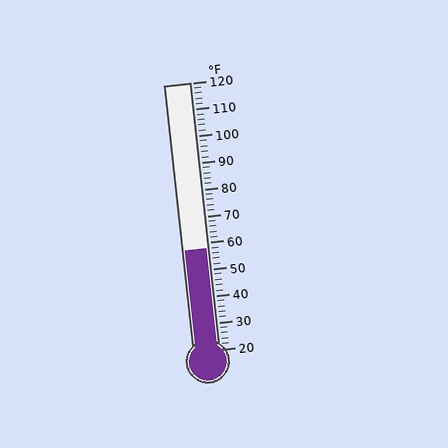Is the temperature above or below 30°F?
The temperature is above 30°F.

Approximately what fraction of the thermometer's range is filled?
The thermometer is filled to approximately 40% of its range.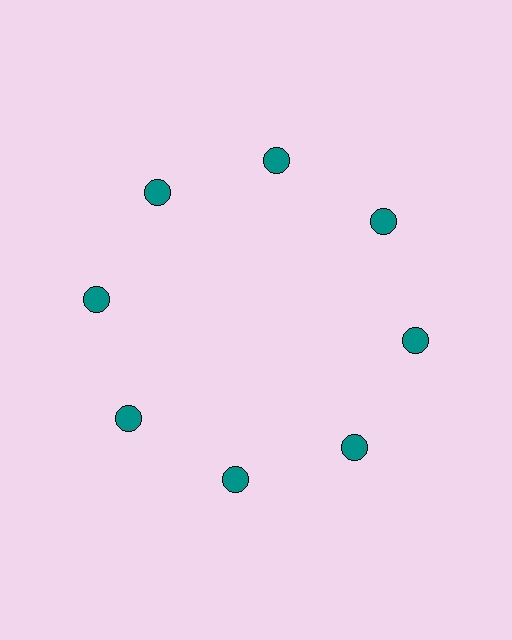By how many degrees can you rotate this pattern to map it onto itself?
The pattern maps onto itself every 45 degrees of rotation.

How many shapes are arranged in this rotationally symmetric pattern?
There are 8 shapes, arranged in 8 groups of 1.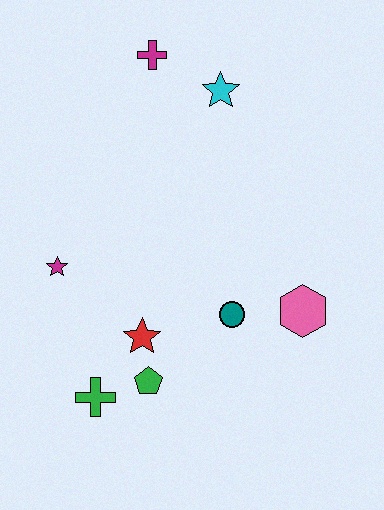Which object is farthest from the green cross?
The magenta cross is farthest from the green cross.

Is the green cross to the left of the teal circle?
Yes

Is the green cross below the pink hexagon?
Yes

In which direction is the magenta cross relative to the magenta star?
The magenta cross is above the magenta star.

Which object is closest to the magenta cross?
The cyan star is closest to the magenta cross.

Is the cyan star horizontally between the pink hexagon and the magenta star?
Yes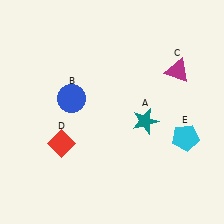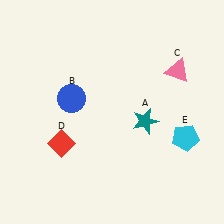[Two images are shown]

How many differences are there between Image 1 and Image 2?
There is 1 difference between the two images.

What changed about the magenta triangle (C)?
In Image 1, C is magenta. In Image 2, it changed to pink.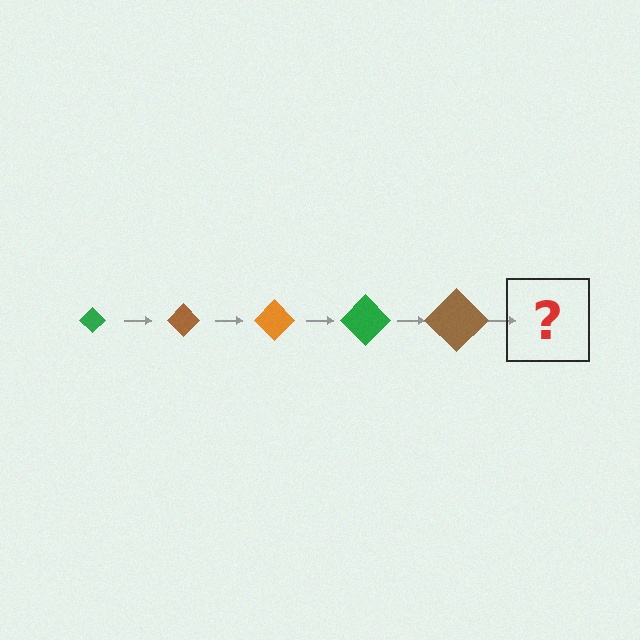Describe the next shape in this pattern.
It should be an orange diamond, larger than the previous one.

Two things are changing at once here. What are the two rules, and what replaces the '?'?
The two rules are that the diamond grows larger each step and the color cycles through green, brown, and orange. The '?' should be an orange diamond, larger than the previous one.